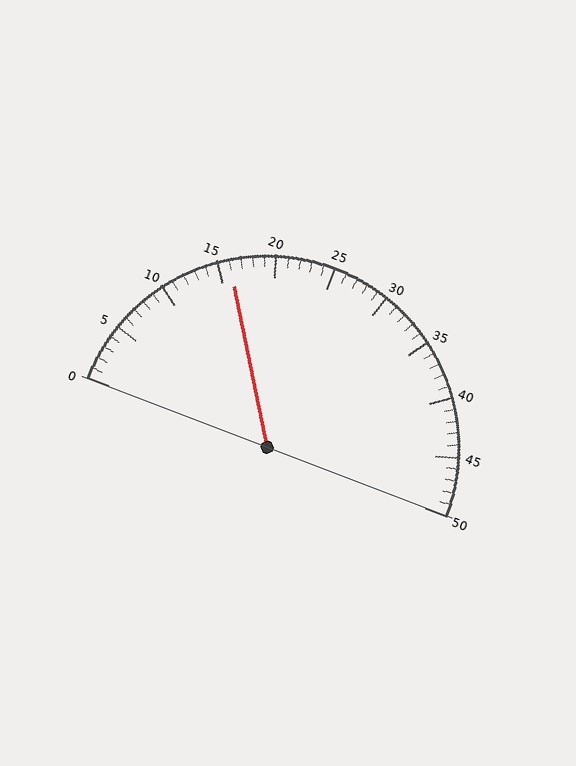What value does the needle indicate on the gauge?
The needle indicates approximately 16.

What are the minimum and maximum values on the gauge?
The gauge ranges from 0 to 50.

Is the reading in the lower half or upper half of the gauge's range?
The reading is in the lower half of the range (0 to 50).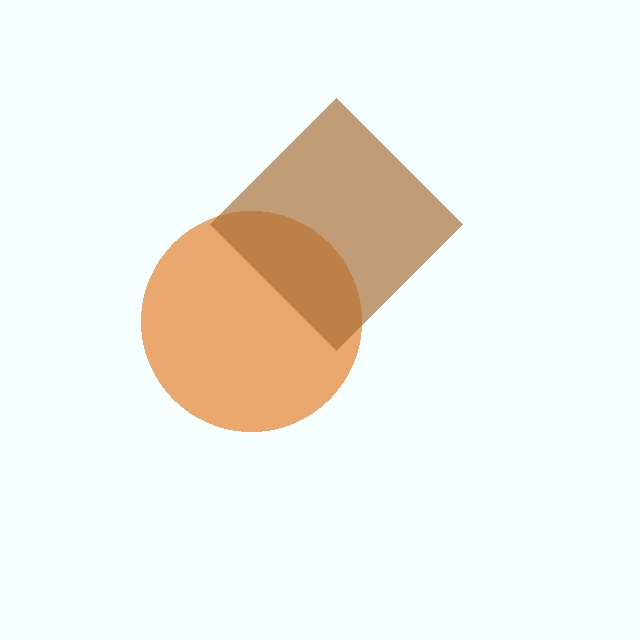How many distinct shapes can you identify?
There are 2 distinct shapes: an orange circle, a brown diamond.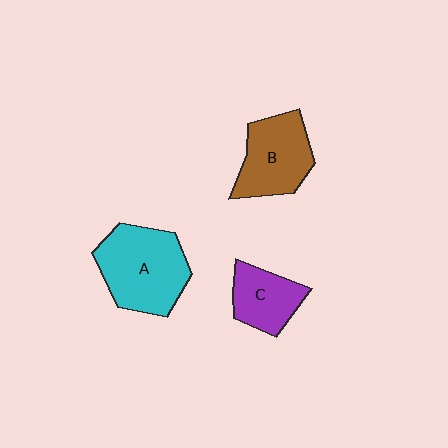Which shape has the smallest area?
Shape C (purple).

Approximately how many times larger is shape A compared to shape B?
Approximately 1.3 times.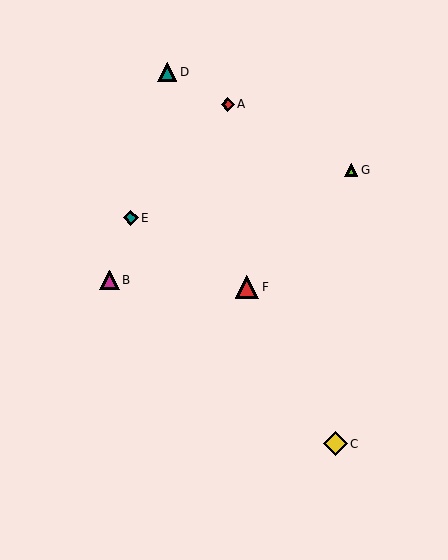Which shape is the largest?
The red triangle (labeled F) is the largest.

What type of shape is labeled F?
Shape F is a red triangle.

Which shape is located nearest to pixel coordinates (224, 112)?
The red diamond (labeled A) at (228, 104) is nearest to that location.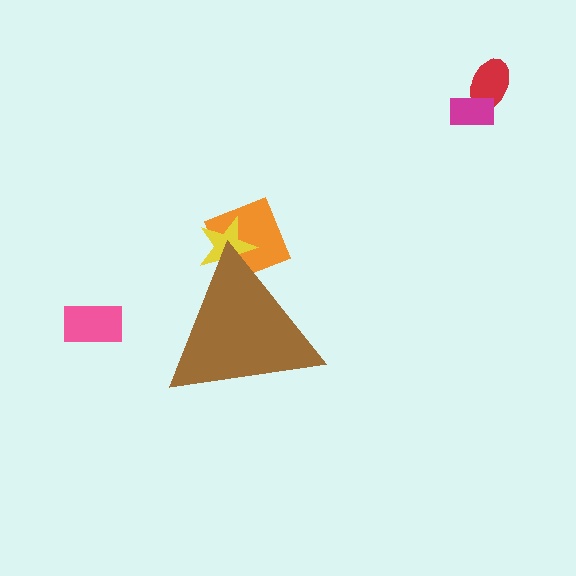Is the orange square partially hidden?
Yes, the orange square is partially hidden behind the brown triangle.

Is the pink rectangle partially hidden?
No, the pink rectangle is fully visible.